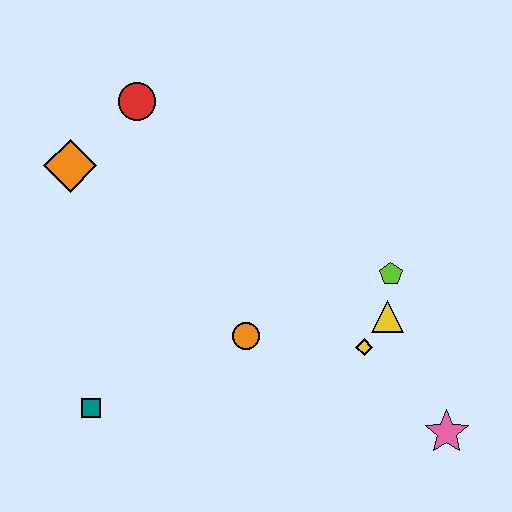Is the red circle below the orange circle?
No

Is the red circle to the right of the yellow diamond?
No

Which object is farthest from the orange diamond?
The pink star is farthest from the orange diamond.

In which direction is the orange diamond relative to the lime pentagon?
The orange diamond is to the left of the lime pentagon.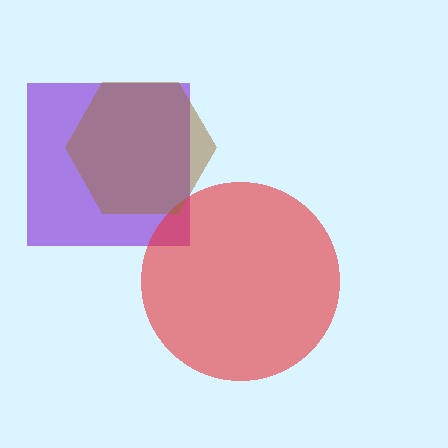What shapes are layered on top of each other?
The layered shapes are: a purple square, a red circle, a brown hexagon.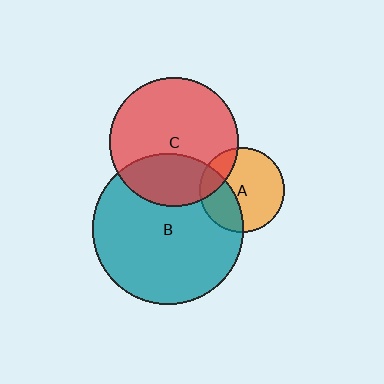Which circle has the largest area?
Circle B (teal).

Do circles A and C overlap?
Yes.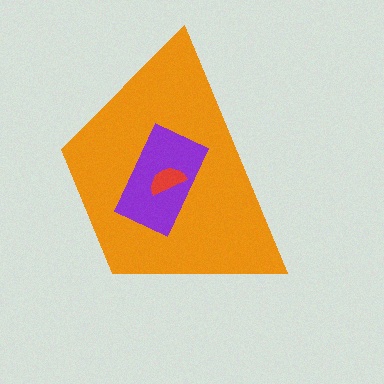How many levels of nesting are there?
3.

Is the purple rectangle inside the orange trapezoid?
Yes.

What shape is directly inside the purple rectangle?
The red semicircle.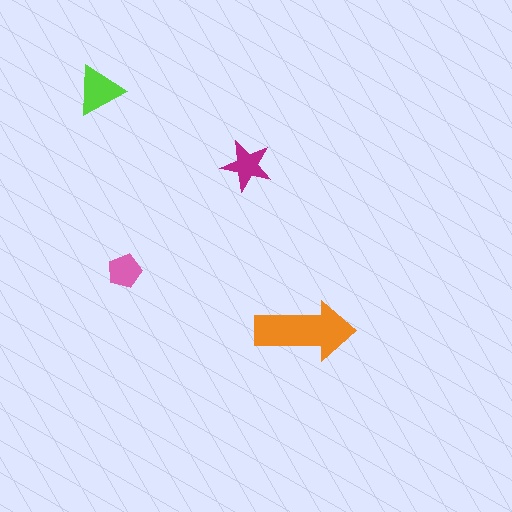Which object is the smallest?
The pink pentagon.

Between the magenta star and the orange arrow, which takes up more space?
The orange arrow.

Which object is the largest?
The orange arrow.